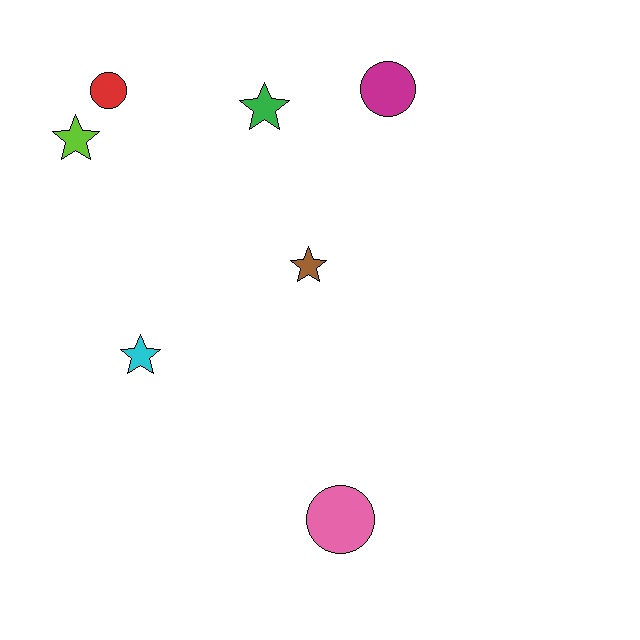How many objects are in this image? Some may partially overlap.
There are 7 objects.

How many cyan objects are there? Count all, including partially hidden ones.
There is 1 cyan object.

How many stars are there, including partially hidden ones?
There are 4 stars.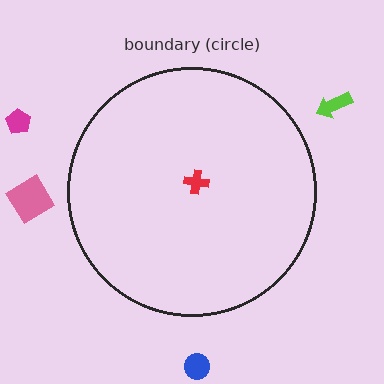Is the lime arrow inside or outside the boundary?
Outside.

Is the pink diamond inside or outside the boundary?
Outside.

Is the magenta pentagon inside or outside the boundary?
Outside.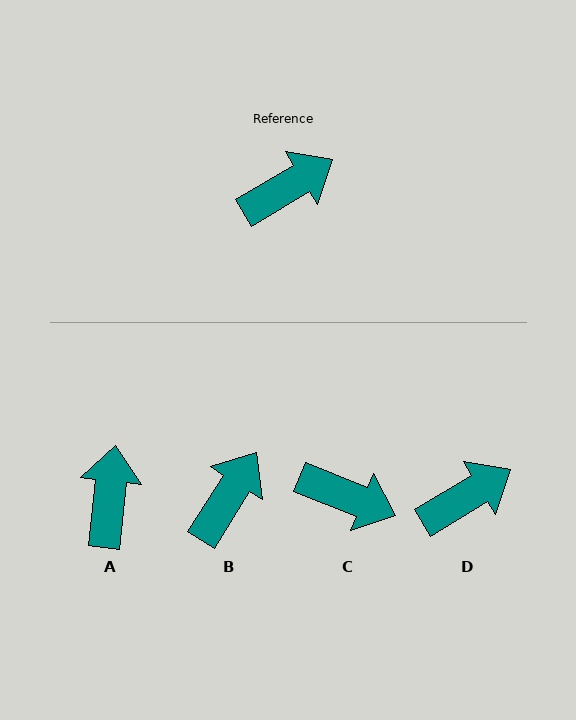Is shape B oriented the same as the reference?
No, it is off by about 27 degrees.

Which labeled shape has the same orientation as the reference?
D.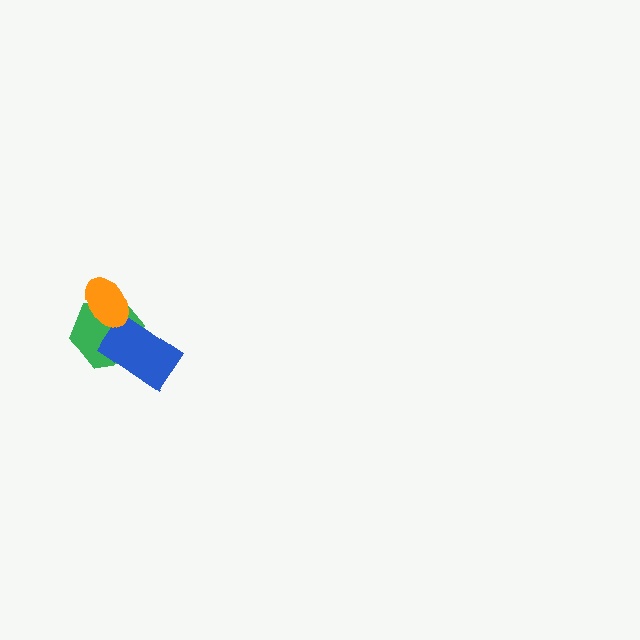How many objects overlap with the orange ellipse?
1 object overlaps with the orange ellipse.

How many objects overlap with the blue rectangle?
1 object overlaps with the blue rectangle.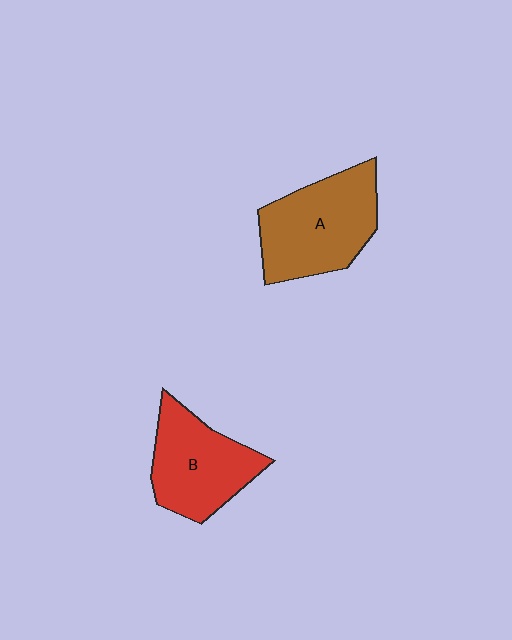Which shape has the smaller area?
Shape B (red).